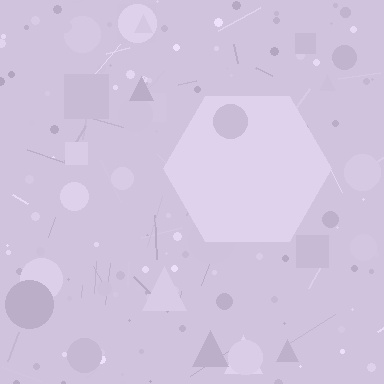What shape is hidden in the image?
A hexagon is hidden in the image.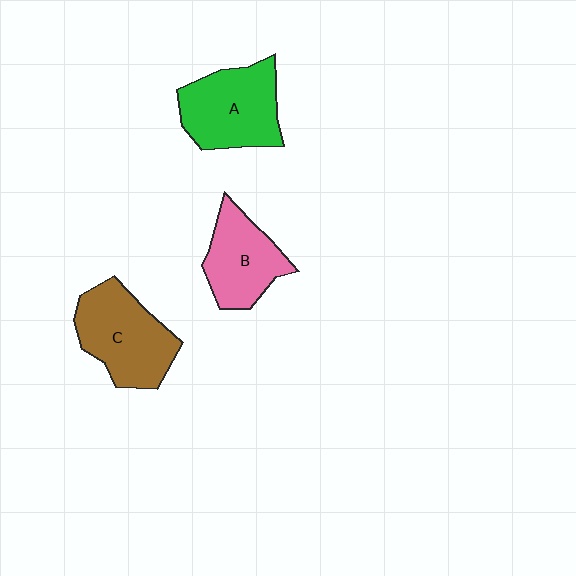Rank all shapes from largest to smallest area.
From largest to smallest: C (brown), A (green), B (pink).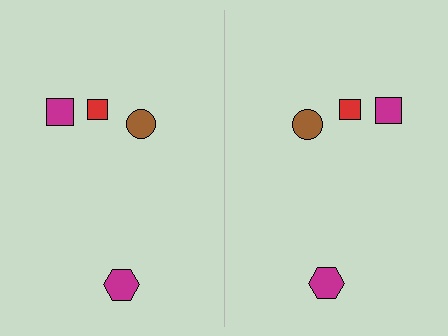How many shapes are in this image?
There are 8 shapes in this image.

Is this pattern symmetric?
Yes, this pattern has bilateral (reflection) symmetry.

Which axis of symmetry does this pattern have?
The pattern has a vertical axis of symmetry running through the center of the image.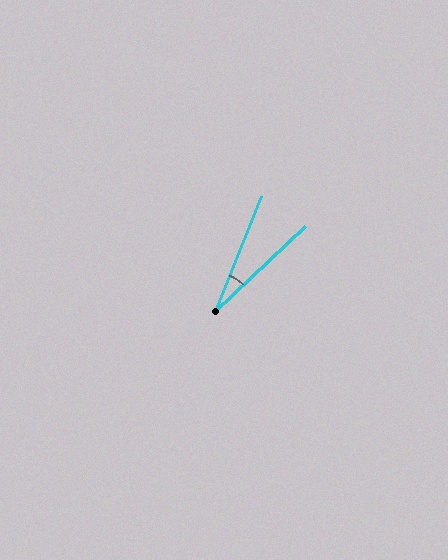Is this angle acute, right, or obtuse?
It is acute.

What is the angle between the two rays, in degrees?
Approximately 25 degrees.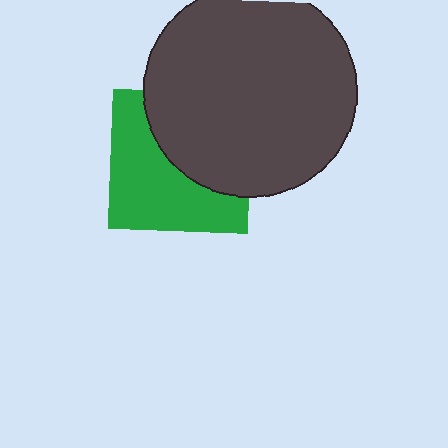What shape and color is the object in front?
The object in front is a dark gray circle.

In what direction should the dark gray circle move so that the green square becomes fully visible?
The dark gray circle should move toward the upper-right. That is the shortest direction to clear the overlap and leave the green square fully visible.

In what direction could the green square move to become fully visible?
The green square could move toward the lower-left. That would shift it out from behind the dark gray circle entirely.